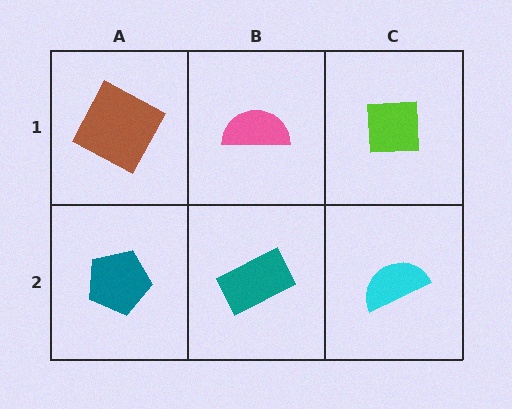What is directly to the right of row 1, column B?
A lime square.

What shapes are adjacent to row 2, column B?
A pink semicircle (row 1, column B), a teal pentagon (row 2, column A), a cyan semicircle (row 2, column C).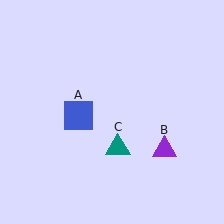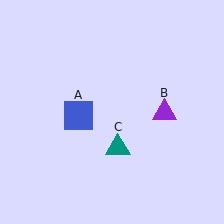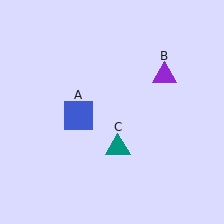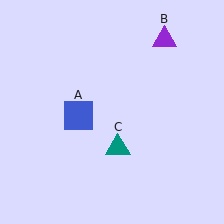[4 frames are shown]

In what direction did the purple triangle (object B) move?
The purple triangle (object B) moved up.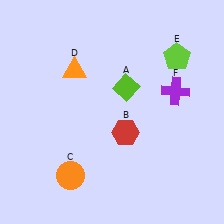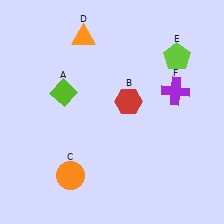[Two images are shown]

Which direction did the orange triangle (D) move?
The orange triangle (D) moved up.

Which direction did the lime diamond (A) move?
The lime diamond (A) moved left.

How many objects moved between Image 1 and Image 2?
3 objects moved between the two images.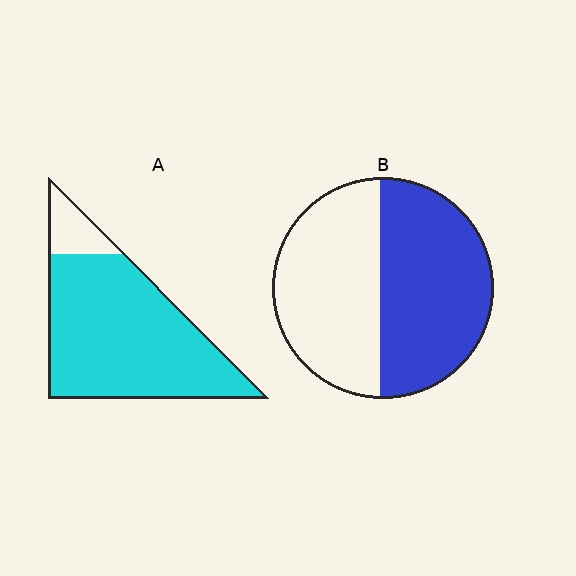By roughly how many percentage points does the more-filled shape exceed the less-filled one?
By roughly 35 percentage points (A over B).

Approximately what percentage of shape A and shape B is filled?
A is approximately 90% and B is approximately 50%.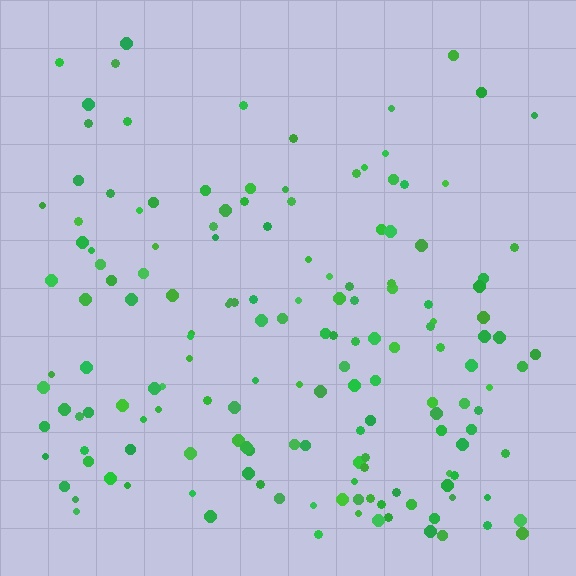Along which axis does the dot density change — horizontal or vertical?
Vertical.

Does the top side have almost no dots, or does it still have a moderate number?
Still a moderate number, just noticeably fewer than the bottom.